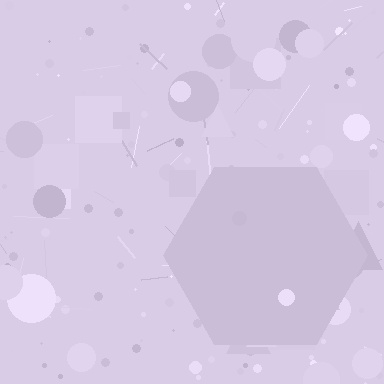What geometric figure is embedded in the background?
A hexagon is embedded in the background.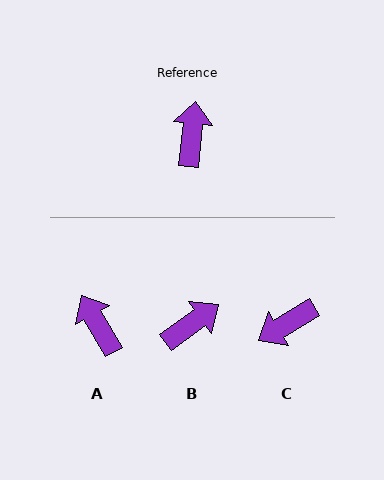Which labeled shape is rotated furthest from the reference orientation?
C, about 127 degrees away.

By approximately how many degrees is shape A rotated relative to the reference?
Approximately 36 degrees counter-clockwise.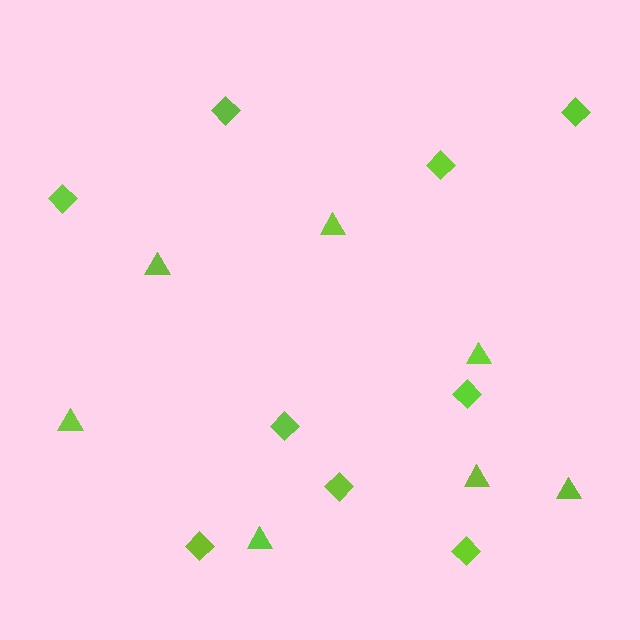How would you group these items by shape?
There are 2 groups: one group of diamonds (9) and one group of triangles (7).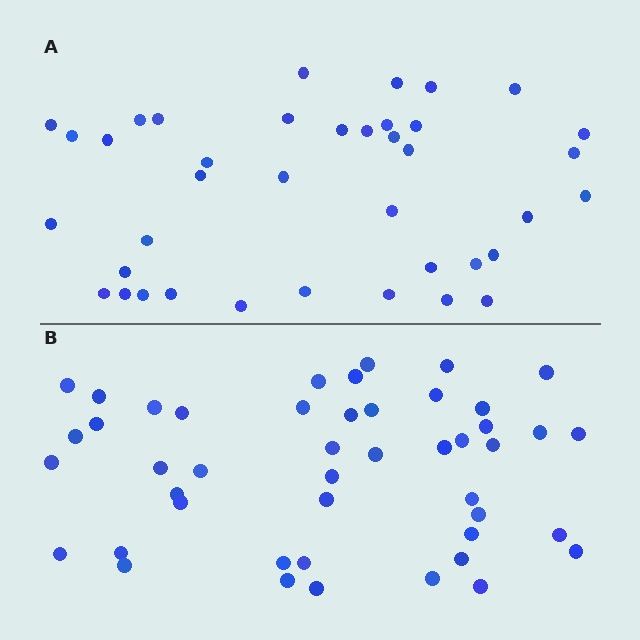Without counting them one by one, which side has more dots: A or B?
Region B (the bottom region) has more dots.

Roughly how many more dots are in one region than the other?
Region B has roughly 8 or so more dots than region A.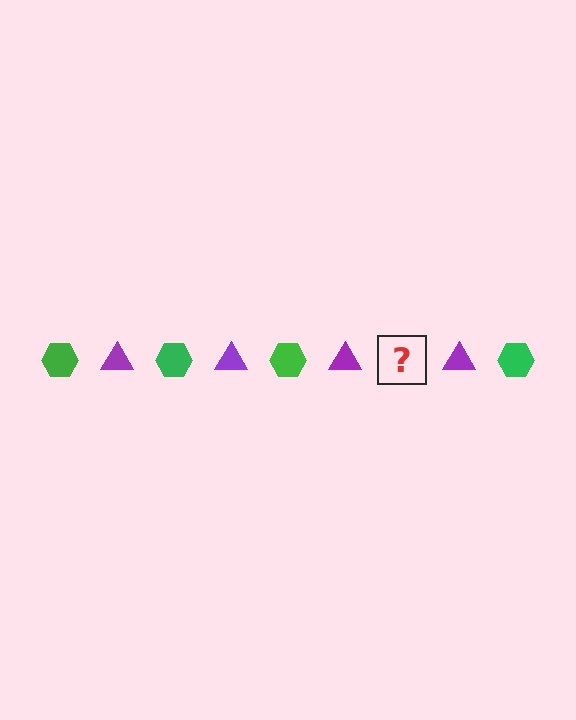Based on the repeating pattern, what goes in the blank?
The blank should be a green hexagon.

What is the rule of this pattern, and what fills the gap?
The rule is that the pattern alternates between green hexagon and purple triangle. The gap should be filled with a green hexagon.